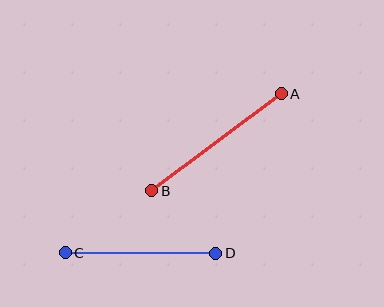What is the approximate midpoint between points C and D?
The midpoint is at approximately (140, 253) pixels.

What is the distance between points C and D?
The distance is approximately 151 pixels.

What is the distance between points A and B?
The distance is approximately 162 pixels.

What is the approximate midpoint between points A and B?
The midpoint is at approximately (216, 142) pixels.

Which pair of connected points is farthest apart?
Points A and B are farthest apart.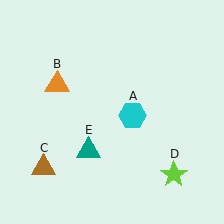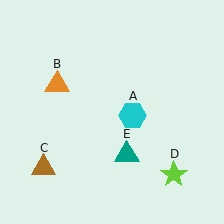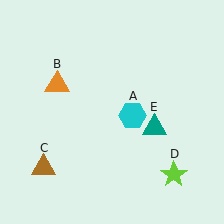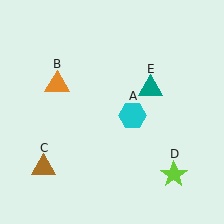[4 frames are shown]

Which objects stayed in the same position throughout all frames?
Cyan hexagon (object A) and orange triangle (object B) and brown triangle (object C) and lime star (object D) remained stationary.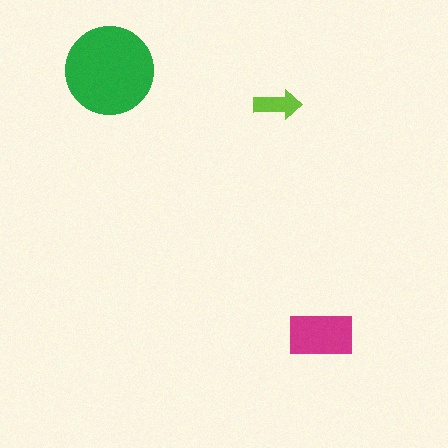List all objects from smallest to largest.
The lime arrow, the magenta rectangle, the green circle.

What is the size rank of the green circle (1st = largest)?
1st.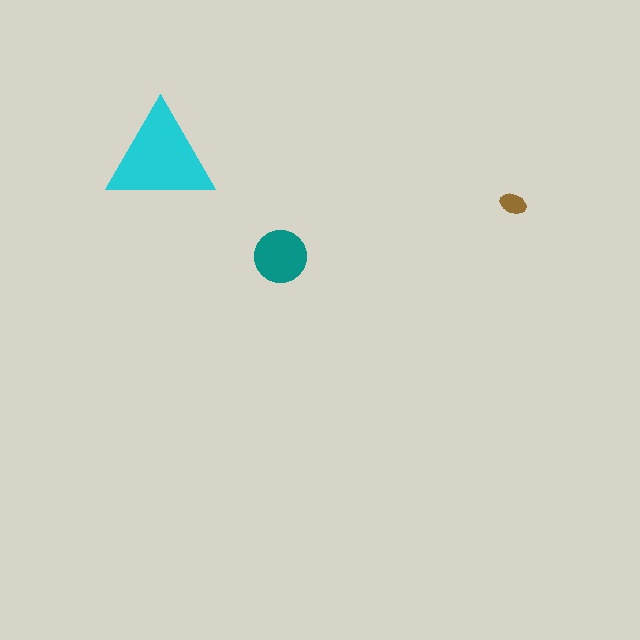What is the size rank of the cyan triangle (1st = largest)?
1st.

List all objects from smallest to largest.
The brown ellipse, the teal circle, the cyan triangle.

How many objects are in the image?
There are 3 objects in the image.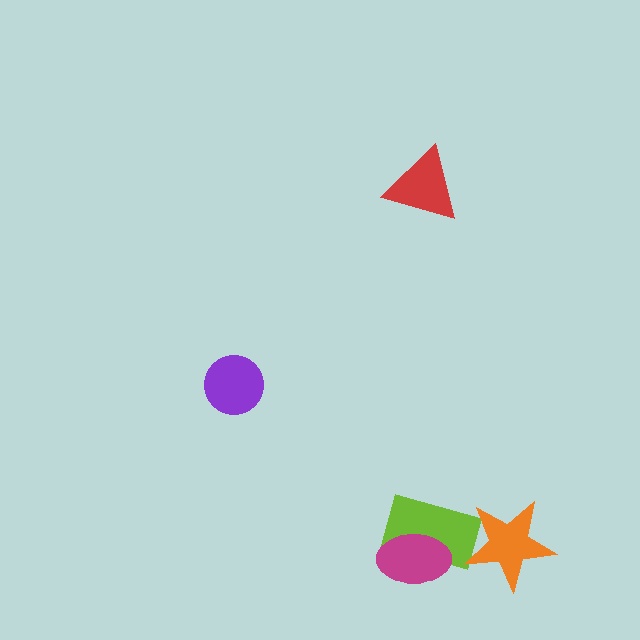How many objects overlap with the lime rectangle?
2 objects overlap with the lime rectangle.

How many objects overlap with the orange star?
1 object overlaps with the orange star.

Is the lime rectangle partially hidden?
Yes, it is partially covered by another shape.